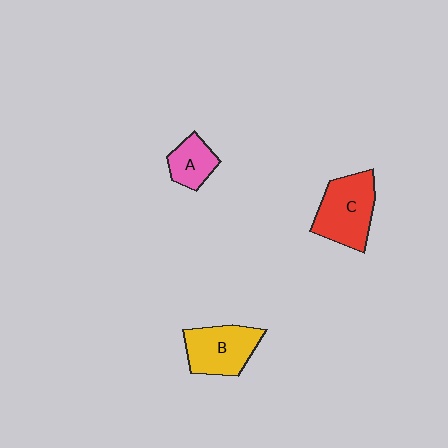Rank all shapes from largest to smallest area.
From largest to smallest: C (red), B (yellow), A (pink).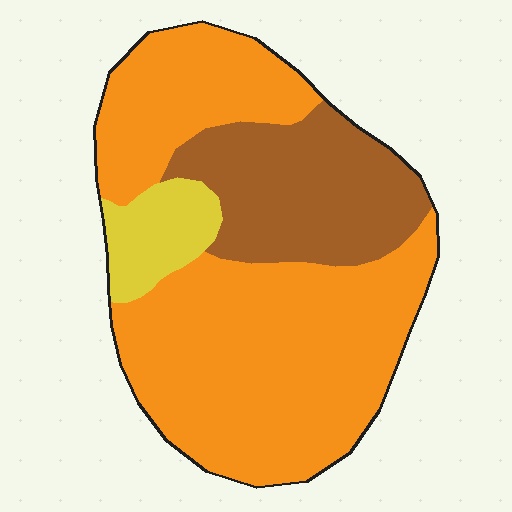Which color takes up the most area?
Orange, at roughly 65%.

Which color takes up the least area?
Yellow, at roughly 10%.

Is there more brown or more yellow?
Brown.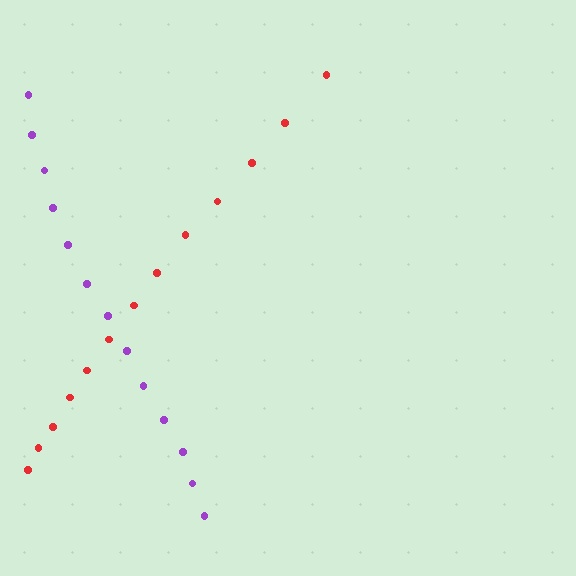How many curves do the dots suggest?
There are 2 distinct paths.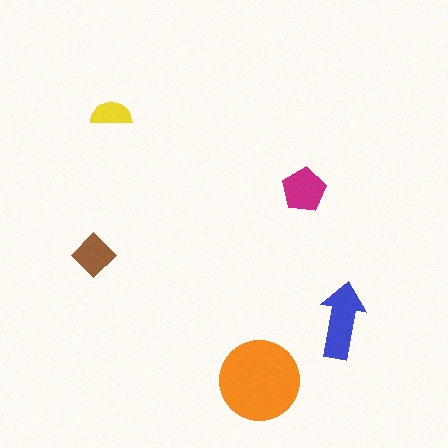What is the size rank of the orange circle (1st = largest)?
1st.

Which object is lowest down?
The orange circle is bottommost.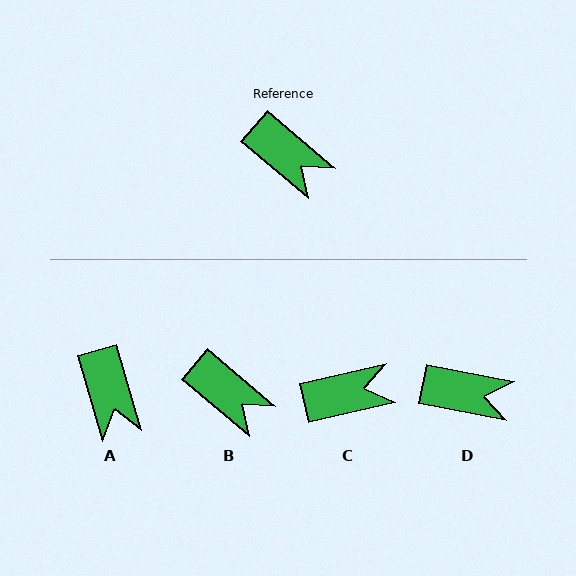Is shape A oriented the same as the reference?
No, it is off by about 34 degrees.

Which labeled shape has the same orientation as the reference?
B.